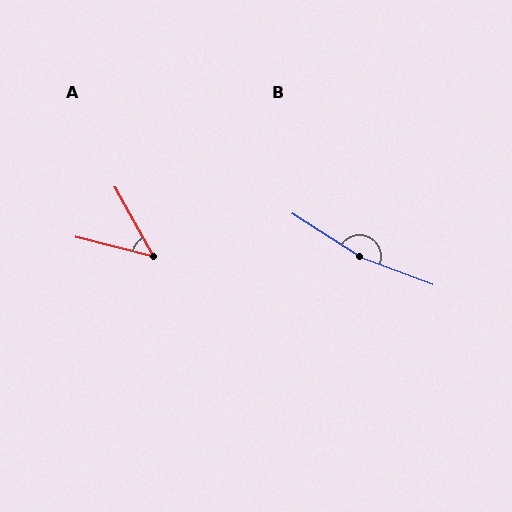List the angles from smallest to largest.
A (48°), B (169°).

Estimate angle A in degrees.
Approximately 48 degrees.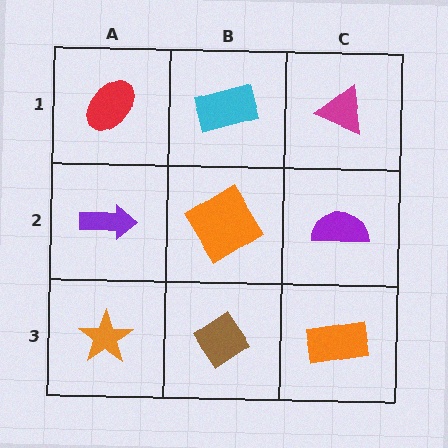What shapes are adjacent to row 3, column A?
A purple arrow (row 2, column A), a brown diamond (row 3, column B).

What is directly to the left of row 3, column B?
An orange star.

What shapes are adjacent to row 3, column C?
A purple semicircle (row 2, column C), a brown diamond (row 3, column B).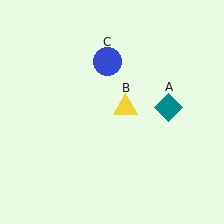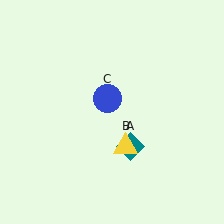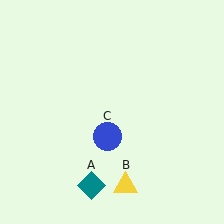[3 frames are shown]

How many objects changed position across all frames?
3 objects changed position: teal diamond (object A), yellow triangle (object B), blue circle (object C).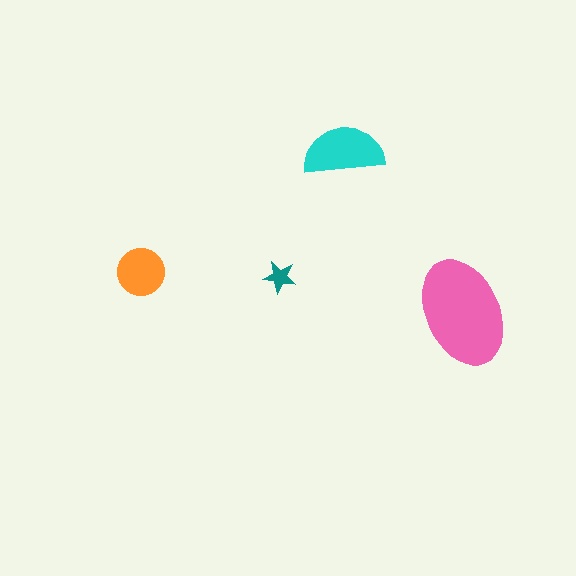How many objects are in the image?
There are 4 objects in the image.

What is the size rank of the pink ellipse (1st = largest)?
1st.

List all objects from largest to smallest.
The pink ellipse, the cyan semicircle, the orange circle, the teal star.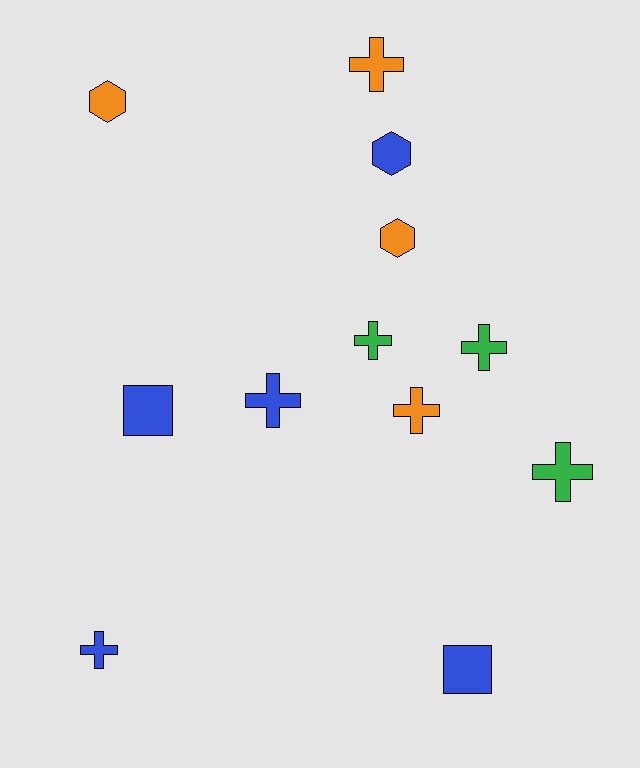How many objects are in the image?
There are 12 objects.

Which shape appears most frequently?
Cross, with 7 objects.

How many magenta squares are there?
There are no magenta squares.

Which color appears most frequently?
Blue, with 5 objects.